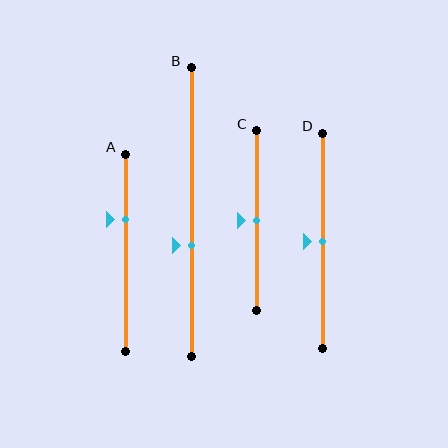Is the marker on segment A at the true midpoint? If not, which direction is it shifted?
No, the marker on segment A is shifted upward by about 17% of the segment length.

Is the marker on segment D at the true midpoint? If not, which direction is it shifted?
Yes, the marker on segment D is at the true midpoint.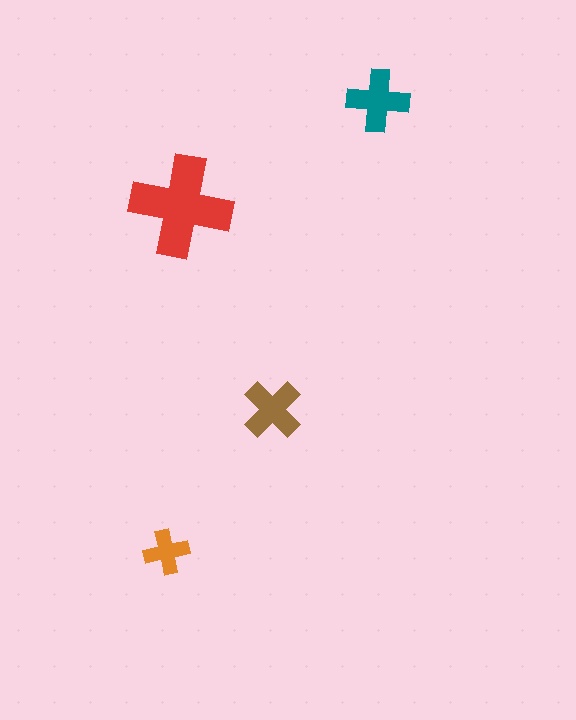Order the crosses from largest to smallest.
the red one, the teal one, the brown one, the orange one.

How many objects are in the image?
There are 4 objects in the image.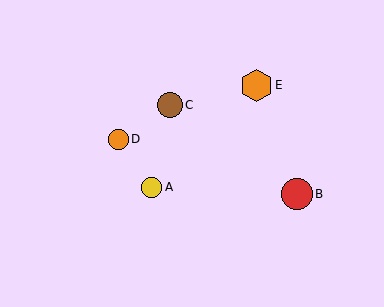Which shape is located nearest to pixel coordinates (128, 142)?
The orange circle (labeled D) at (118, 139) is nearest to that location.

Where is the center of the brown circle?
The center of the brown circle is at (170, 105).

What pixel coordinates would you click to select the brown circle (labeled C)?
Click at (170, 105) to select the brown circle C.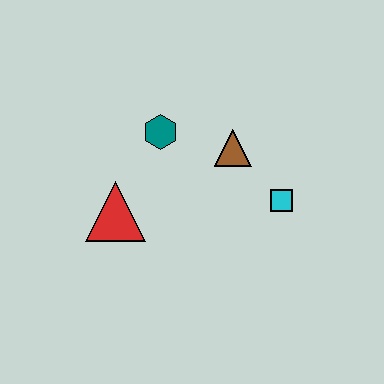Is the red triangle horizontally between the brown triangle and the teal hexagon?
No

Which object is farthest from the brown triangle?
The red triangle is farthest from the brown triangle.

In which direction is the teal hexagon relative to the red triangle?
The teal hexagon is above the red triangle.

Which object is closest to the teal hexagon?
The brown triangle is closest to the teal hexagon.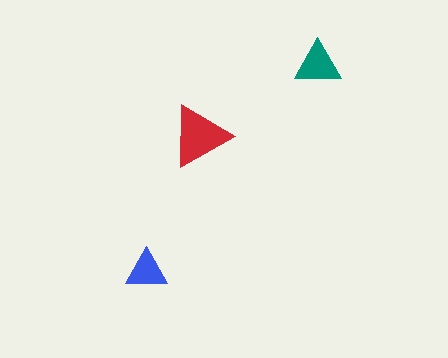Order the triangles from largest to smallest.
the red one, the teal one, the blue one.